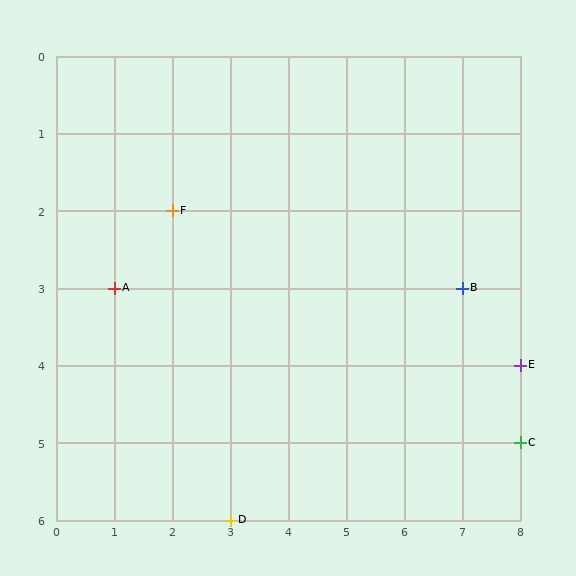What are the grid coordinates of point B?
Point B is at grid coordinates (7, 3).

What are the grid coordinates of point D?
Point D is at grid coordinates (3, 6).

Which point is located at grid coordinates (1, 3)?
Point A is at (1, 3).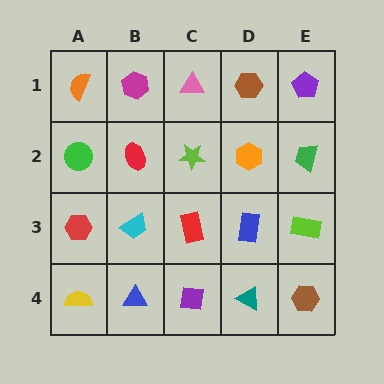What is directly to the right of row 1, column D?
A purple pentagon.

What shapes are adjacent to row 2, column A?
An orange semicircle (row 1, column A), a red hexagon (row 3, column A), a red ellipse (row 2, column B).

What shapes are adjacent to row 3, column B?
A red ellipse (row 2, column B), a blue triangle (row 4, column B), a red hexagon (row 3, column A), a red rectangle (row 3, column C).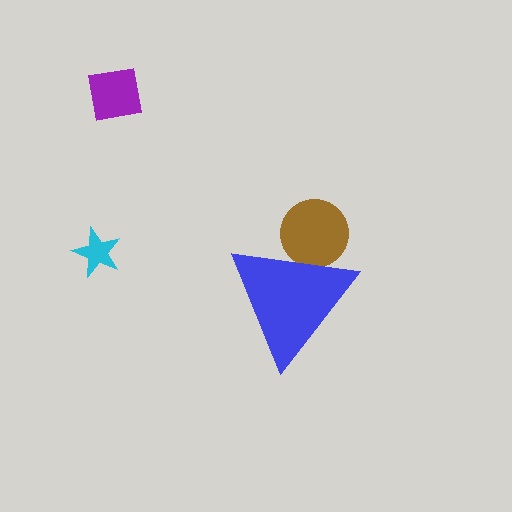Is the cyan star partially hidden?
No, the cyan star is fully visible.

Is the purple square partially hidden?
No, the purple square is fully visible.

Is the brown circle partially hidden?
Yes, the brown circle is partially hidden behind the blue triangle.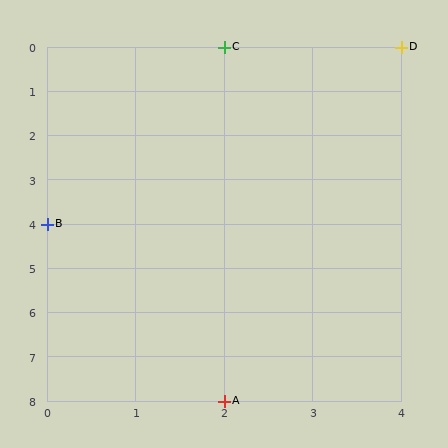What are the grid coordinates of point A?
Point A is at grid coordinates (2, 8).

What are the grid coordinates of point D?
Point D is at grid coordinates (4, 0).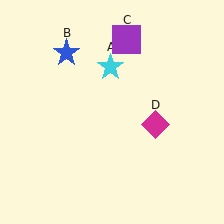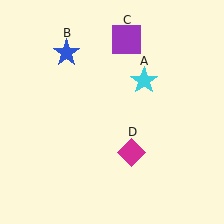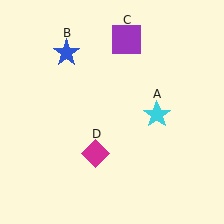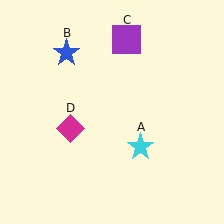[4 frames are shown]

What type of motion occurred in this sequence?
The cyan star (object A), magenta diamond (object D) rotated clockwise around the center of the scene.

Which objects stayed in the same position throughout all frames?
Blue star (object B) and purple square (object C) remained stationary.